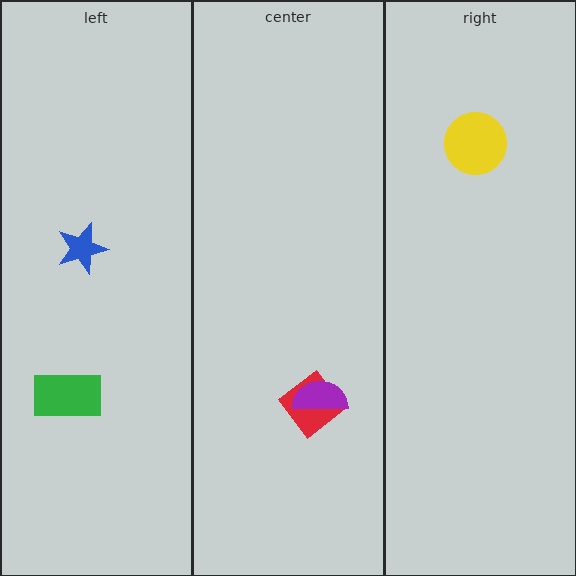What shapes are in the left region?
The blue star, the green rectangle.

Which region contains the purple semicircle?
The center region.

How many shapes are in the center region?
2.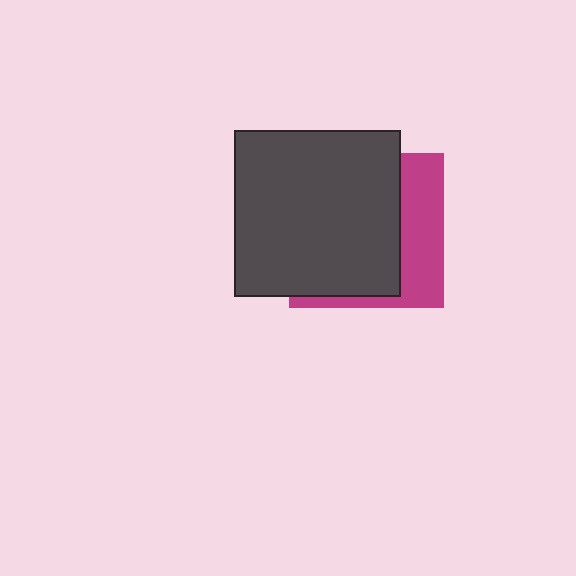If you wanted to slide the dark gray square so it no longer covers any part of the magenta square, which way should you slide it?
Slide it left — that is the most direct way to separate the two shapes.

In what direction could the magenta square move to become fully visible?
The magenta square could move right. That would shift it out from behind the dark gray square entirely.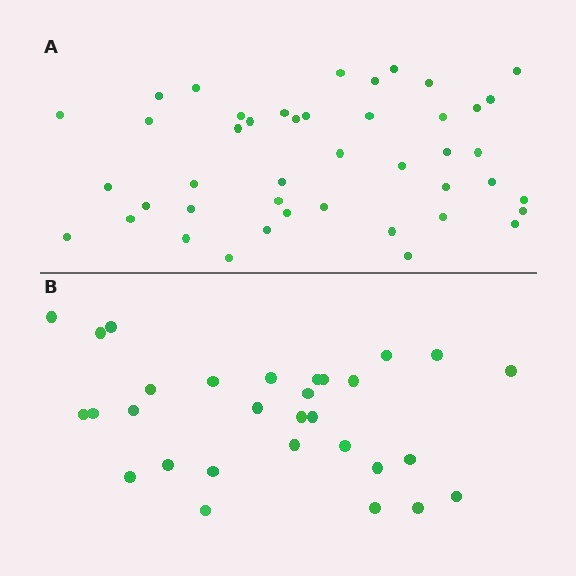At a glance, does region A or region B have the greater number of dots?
Region A (the top region) has more dots.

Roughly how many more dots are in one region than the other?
Region A has approximately 15 more dots than region B.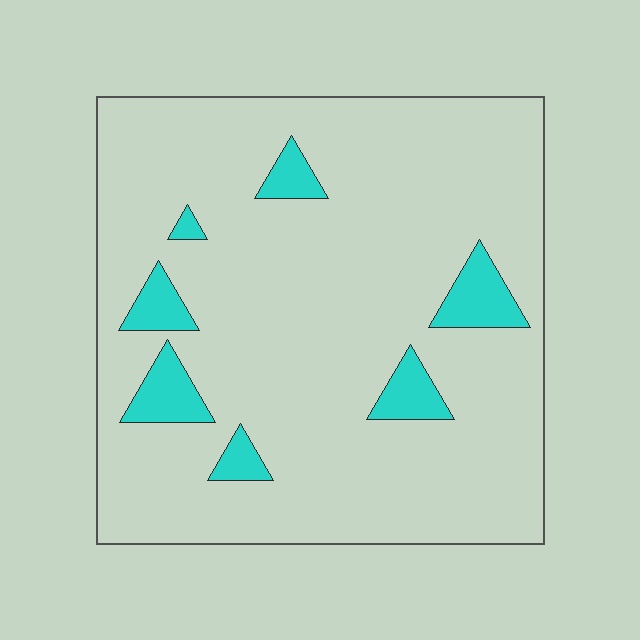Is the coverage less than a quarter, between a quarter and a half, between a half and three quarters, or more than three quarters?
Less than a quarter.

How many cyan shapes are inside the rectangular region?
7.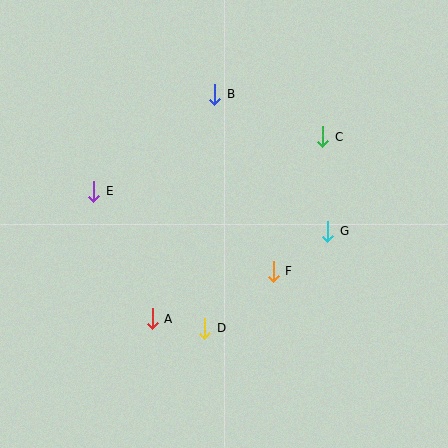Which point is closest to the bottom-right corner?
Point G is closest to the bottom-right corner.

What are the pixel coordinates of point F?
Point F is at (273, 271).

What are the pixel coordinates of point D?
Point D is at (205, 328).